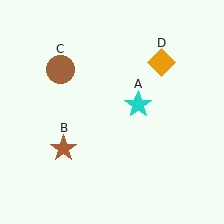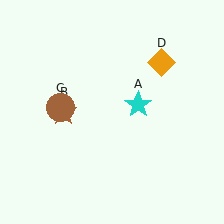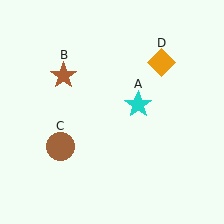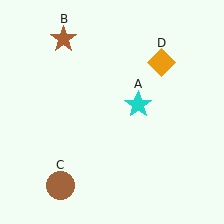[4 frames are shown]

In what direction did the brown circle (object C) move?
The brown circle (object C) moved down.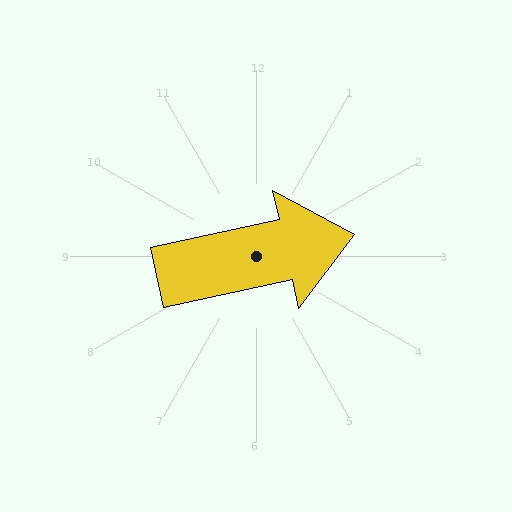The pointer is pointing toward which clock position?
Roughly 3 o'clock.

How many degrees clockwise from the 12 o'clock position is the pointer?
Approximately 78 degrees.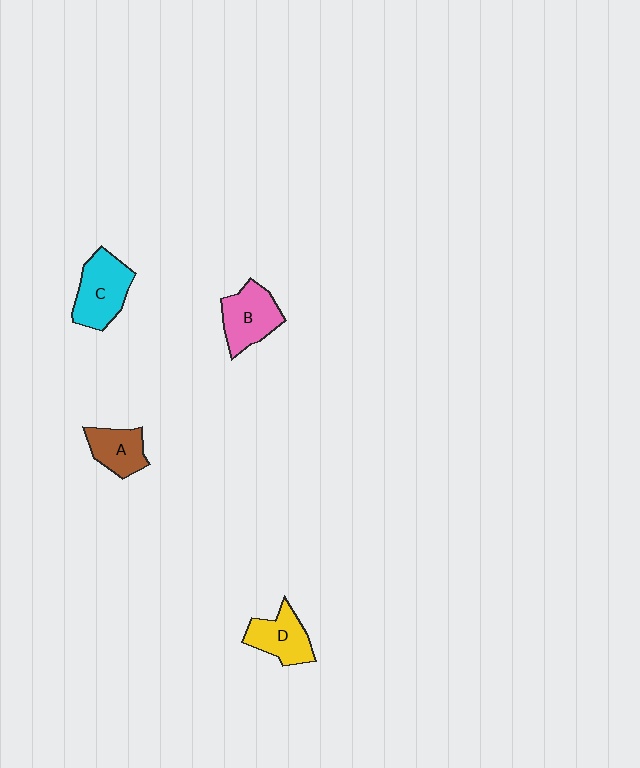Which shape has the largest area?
Shape C (cyan).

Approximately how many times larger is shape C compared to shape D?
Approximately 1.3 times.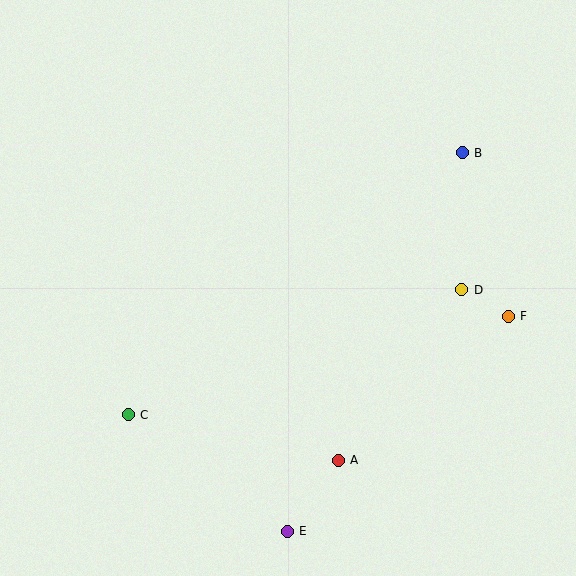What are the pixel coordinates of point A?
Point A is at (338, 460).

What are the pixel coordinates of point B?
Point B is at (462, 153).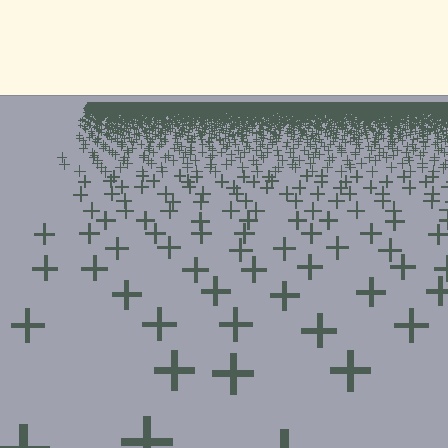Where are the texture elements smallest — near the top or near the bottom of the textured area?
Near the top.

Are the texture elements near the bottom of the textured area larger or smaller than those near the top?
Larger. Near the bottom, elements are closer to the viewer and appear at a bigger on-screen size.